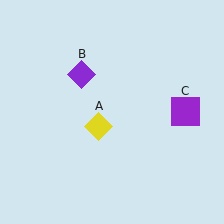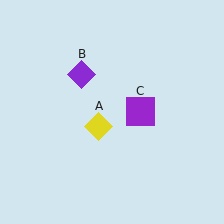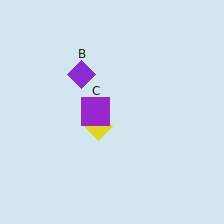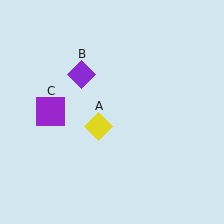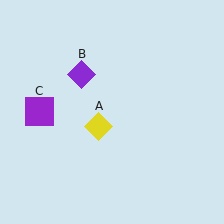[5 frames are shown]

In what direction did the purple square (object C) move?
The purple square (object C) moved left.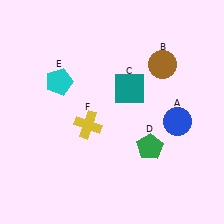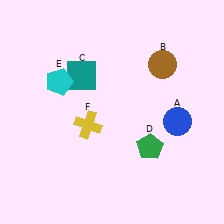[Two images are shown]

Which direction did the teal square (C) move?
The teal square (C) moved left.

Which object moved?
The teal square (C) moved left.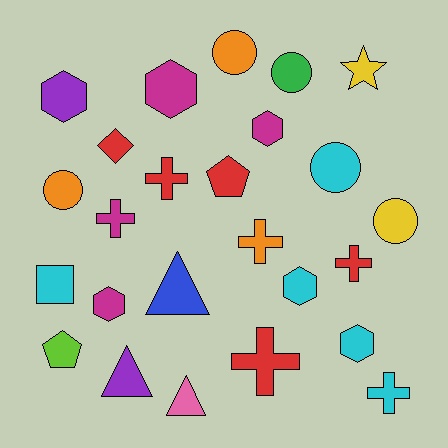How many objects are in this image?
There are 25 objects.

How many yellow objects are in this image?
There are 2 yellow objects.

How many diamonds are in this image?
There is 1 diamond.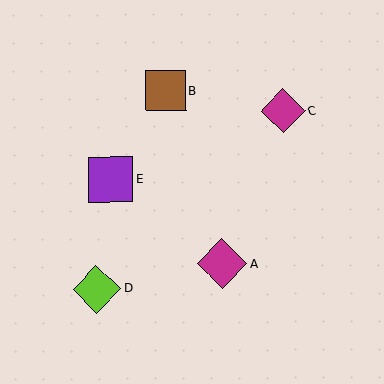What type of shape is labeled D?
Shape D is a lime diamond.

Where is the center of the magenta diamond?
The center of the magenta diamond is at (283, 111).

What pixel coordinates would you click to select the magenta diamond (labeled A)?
Click at (222, 264) to select the magenta diamond A.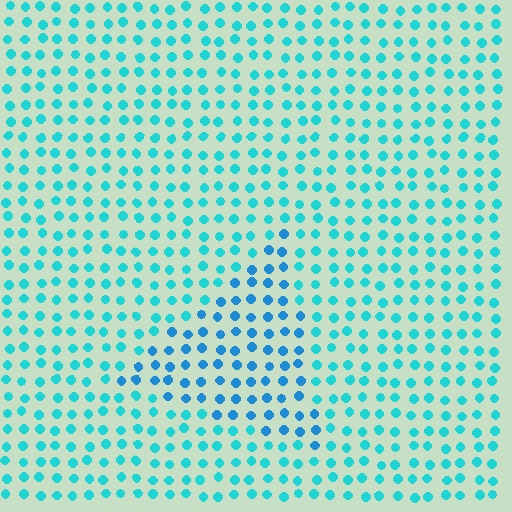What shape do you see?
I see a triangle.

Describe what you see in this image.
The image is filled with small cyan elements in a uniform arrangement. A triangle-shaped region is visible where the elements are tinted to a slightly different hue, forming a subtle color boundary.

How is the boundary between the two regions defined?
The boundary is defined purely by a slight shift in hue (about 24 degrees). Spacing, size, and orientation are identical on both sides.